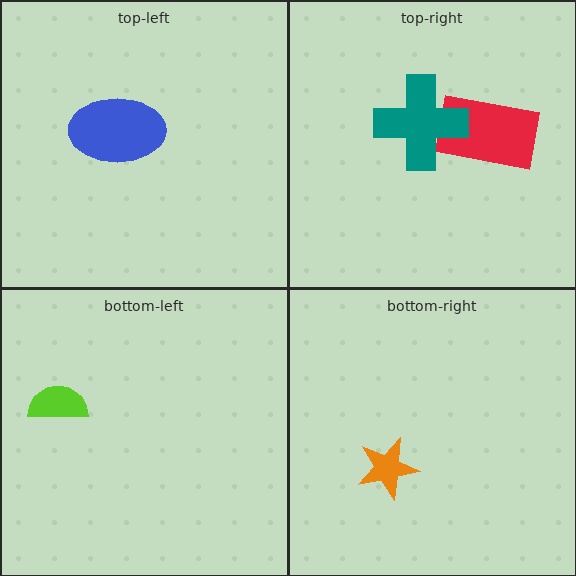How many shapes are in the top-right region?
2.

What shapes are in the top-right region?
The red rectangle, the teal cross.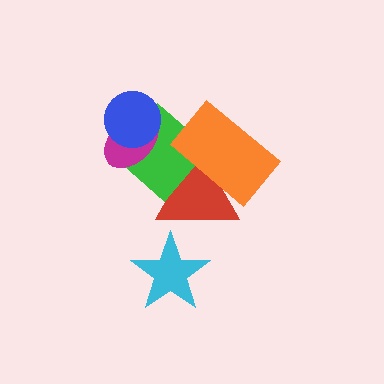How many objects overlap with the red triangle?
2 objects overlap with the red triangle.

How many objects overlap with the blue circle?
2 objects overlap with the blue circle.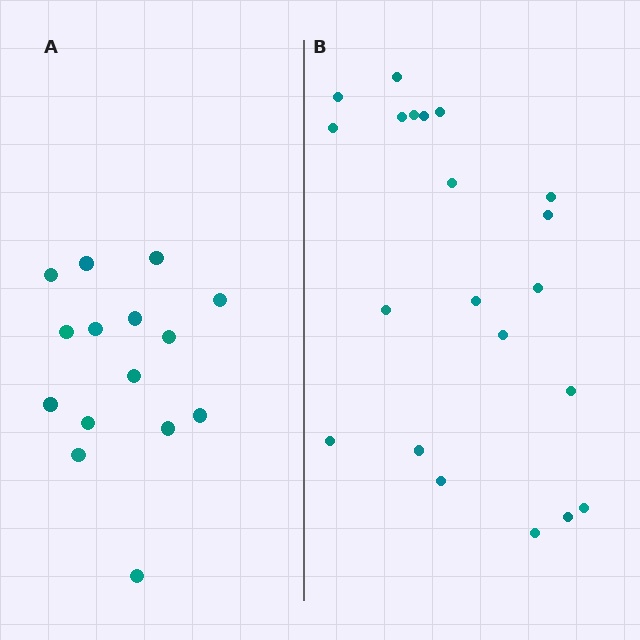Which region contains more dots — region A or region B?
Region B (the right region) has more dots.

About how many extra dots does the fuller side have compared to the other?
Region B has about 6 more dots than region A.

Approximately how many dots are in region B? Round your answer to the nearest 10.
About 20 dots. (The exact count is 21, which rounds to 20.)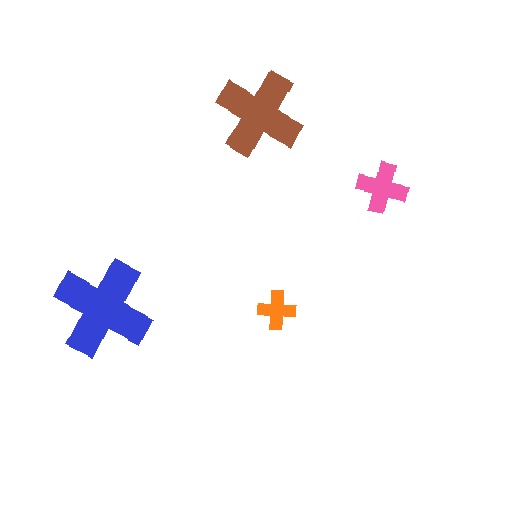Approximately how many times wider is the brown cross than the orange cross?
About 2.5 times wider.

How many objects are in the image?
There are 4 objects in the image.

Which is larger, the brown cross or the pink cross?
The brown one.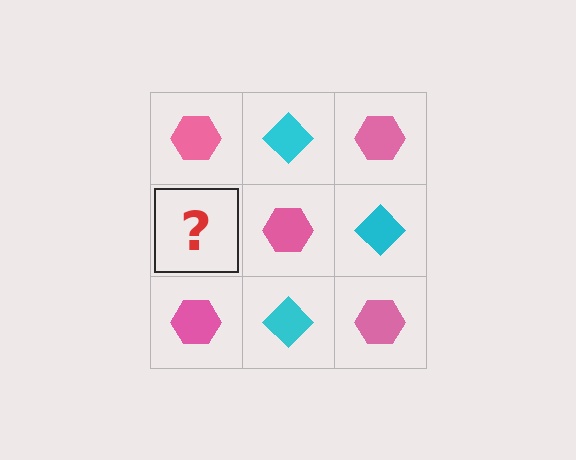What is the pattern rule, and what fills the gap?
The rule is that it alternates pink hexagon and cyan diamond in a checkerboard pattern. The gap should be filled with a cyan diamond.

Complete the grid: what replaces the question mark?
The question mark should be replaced with a cyan diamond.